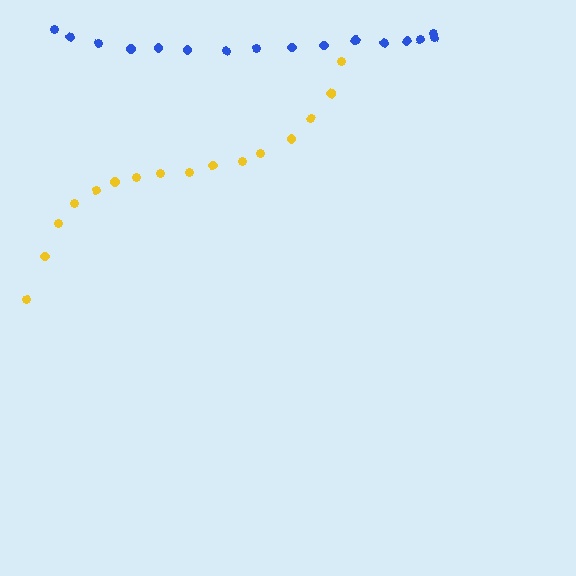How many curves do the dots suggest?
There are 2 distinct paths.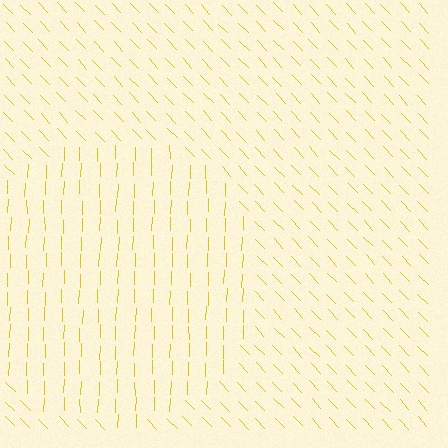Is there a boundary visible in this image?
Yes, there is a texture boundary formed by a change in line orientation.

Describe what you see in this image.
The image is filled with small yellow line segments. A circle region in the image has lines oriented differently from the surrounding lines, creating a visible texture boundary.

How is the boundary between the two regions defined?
The boundary is defined purely by a change in line orientation (approximately 45 degrees difference). All lines are the same color and thickness.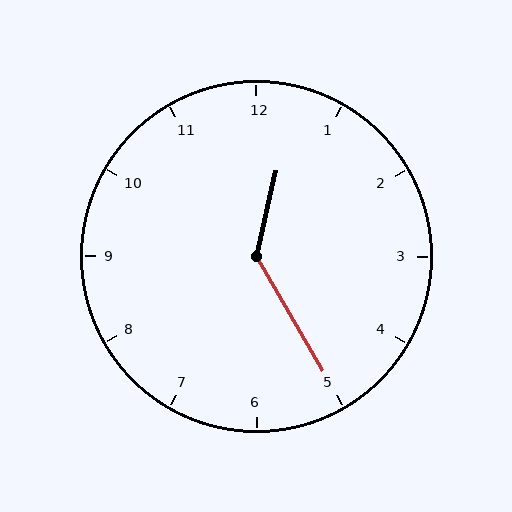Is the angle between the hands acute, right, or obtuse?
It is obtuse.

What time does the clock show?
12:25.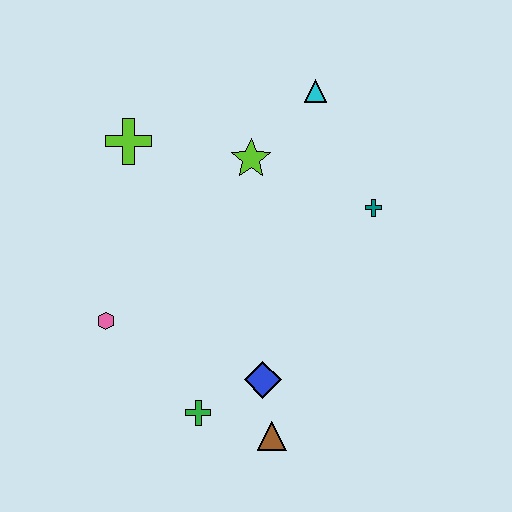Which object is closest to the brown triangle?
The blue diamond is closest to the brown triangle.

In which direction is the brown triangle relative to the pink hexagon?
The brown triangle is to the right of the pink hexagon.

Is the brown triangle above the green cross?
No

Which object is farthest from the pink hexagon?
The cyan triangle is farthest from the pink hexagon.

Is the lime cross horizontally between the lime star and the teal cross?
No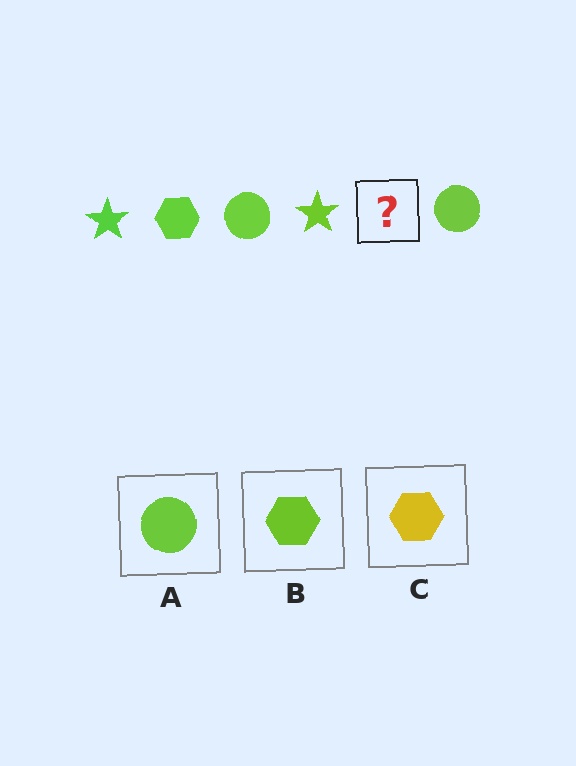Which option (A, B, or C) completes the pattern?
B.